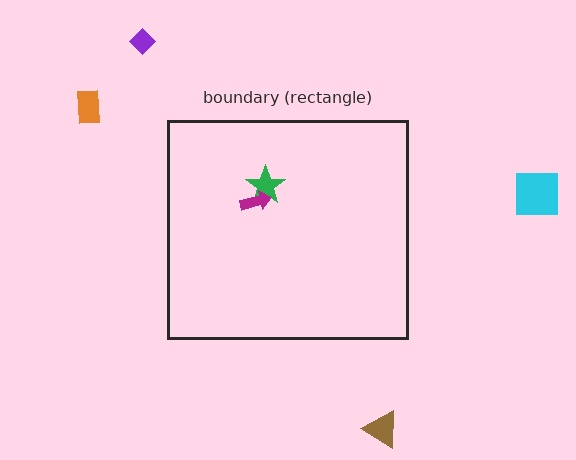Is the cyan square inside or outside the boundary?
Outside.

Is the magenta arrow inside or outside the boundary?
Inside.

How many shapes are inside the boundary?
2 inside, 4 outside.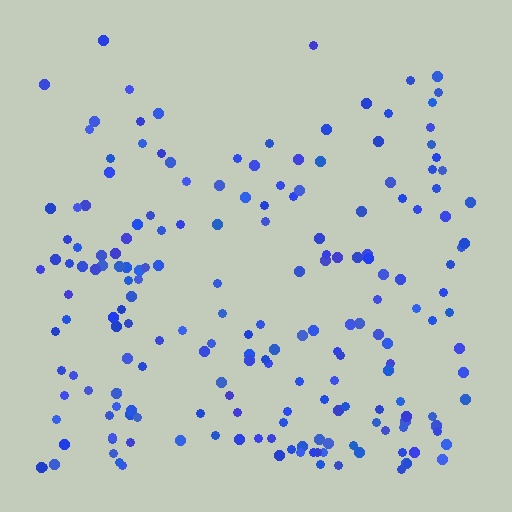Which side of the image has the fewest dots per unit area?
The top.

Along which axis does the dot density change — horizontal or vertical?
Vertical.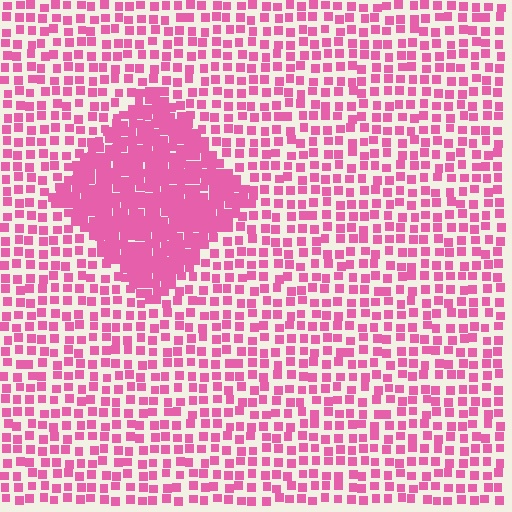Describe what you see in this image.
The image contains small pink elements arranged at two different densities. A diamond-shaped region is visible where the elements are more densely packed than the surrounding area.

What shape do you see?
I see a diamond.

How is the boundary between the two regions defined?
The boundary is defined by a change in element density (approximately 2.4x ratio). All elements are the same color, size, and shape.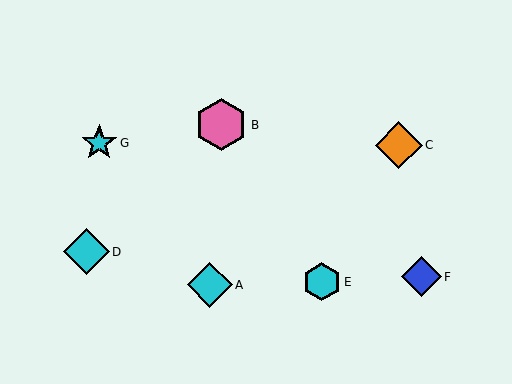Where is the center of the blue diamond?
The center of the blue diamond is at (421, 277).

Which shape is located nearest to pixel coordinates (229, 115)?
The pink hexagon (labeled B) at (221, 125) is nearest to that location.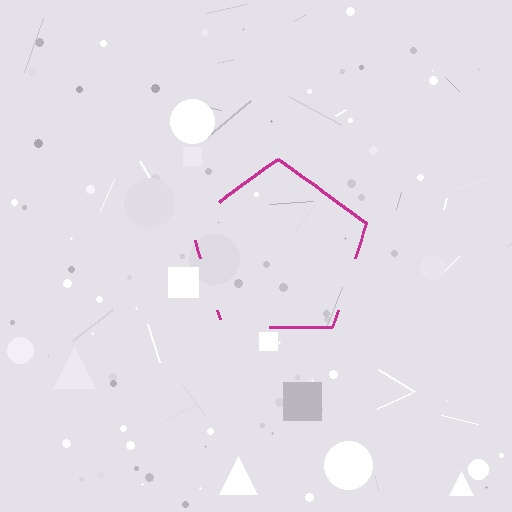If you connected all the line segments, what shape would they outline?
They would outline a pentagon.